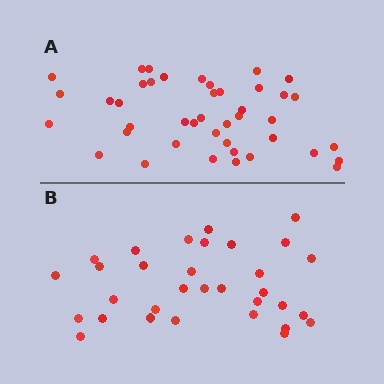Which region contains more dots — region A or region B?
Region A (the top region) has more dots.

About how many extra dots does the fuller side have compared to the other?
Region A has roughly 10 or so more dots than region B.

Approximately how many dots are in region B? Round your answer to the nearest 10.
About 30 dots. (The exact count is 32, which rounds to 30.)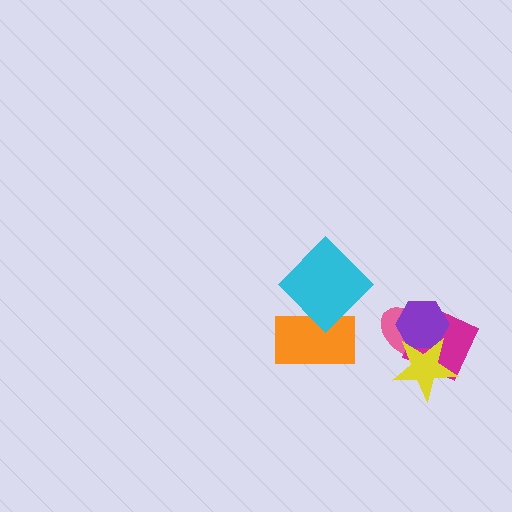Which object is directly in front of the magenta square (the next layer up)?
The purple hexagon is directly in front of the magenta square.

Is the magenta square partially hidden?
Yes, it is partially covered by another shape.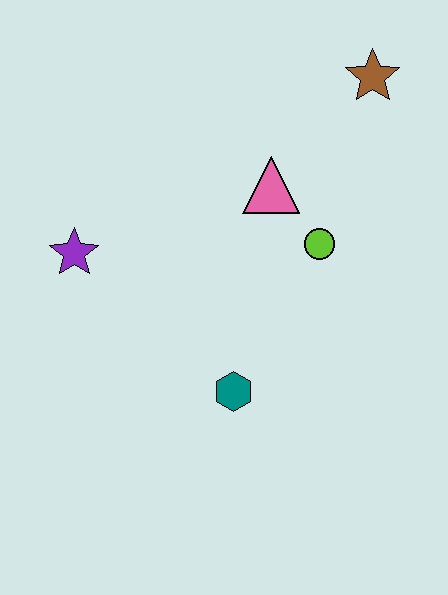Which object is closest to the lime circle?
The pink triangle is closest to the lime circle.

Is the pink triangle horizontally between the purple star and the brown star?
Yes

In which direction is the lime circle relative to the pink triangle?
The lime circle is below the pink triangle.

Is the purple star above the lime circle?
No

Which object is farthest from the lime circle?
The purple star is farthest from the lime circle.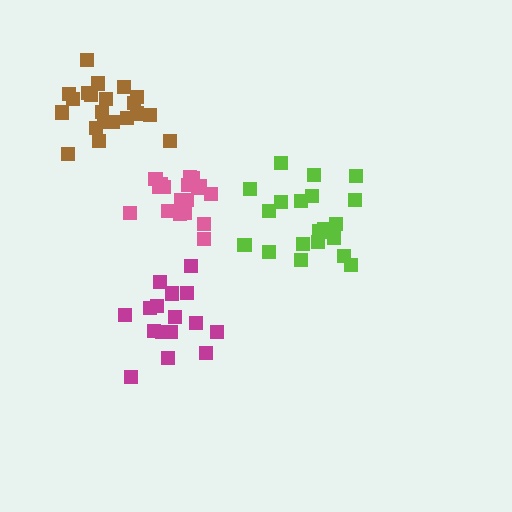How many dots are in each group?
Group 1: 19 dots, Group 2: 21 dots, Group 3: 21 dots, Group 4: 17 dots (78 total).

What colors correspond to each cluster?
The clusters are colored: pink, lime, brown, magenta.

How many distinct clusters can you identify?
There are 4 distinct clusters.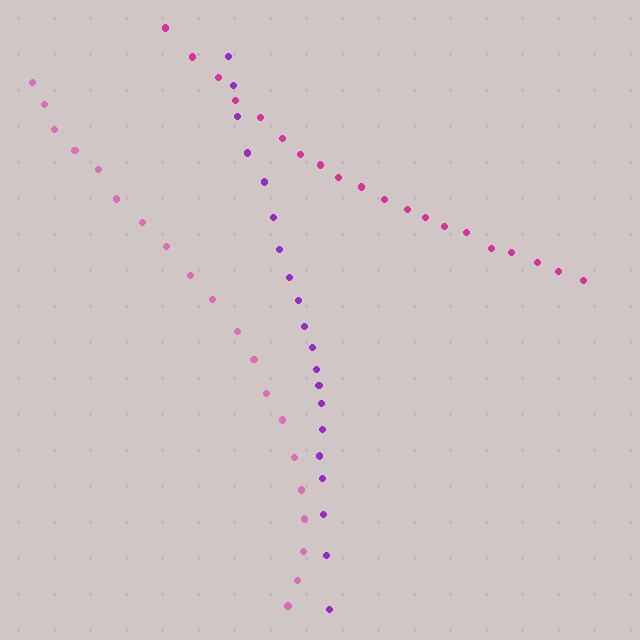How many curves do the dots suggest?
There are 3 distinct paths.